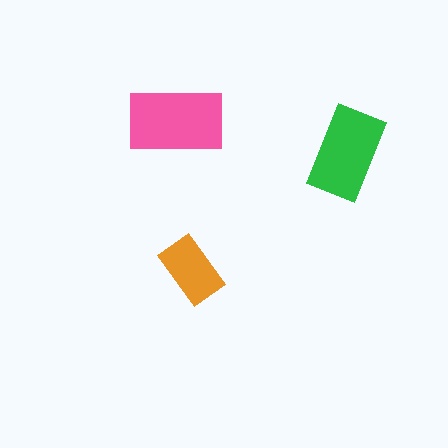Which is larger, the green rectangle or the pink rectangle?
The pink one.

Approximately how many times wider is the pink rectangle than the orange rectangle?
About 1.5 times wider.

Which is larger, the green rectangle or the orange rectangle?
The green one.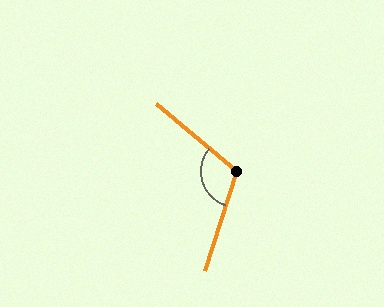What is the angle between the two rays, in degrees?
Approximately 112 degrees.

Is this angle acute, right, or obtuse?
It is obtuse.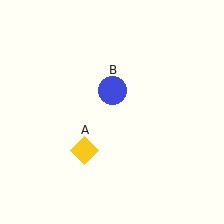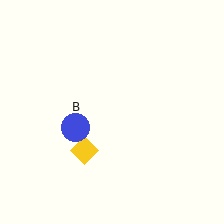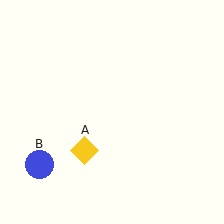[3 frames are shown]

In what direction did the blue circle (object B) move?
The blue circle (object B) moved down and to the left.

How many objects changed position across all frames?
1 object changed position: blue circle (object B).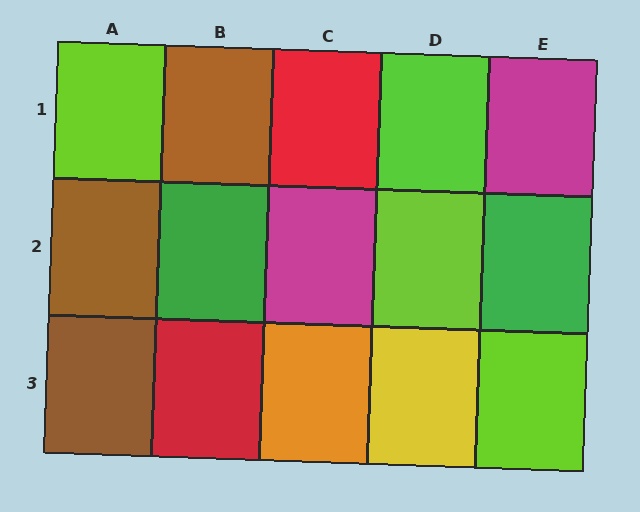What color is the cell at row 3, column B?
Red.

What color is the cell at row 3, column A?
Brown.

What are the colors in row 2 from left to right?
Brown, green, magenta, lime, green.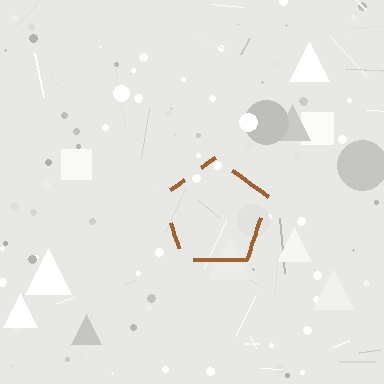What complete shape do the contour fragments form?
The contour fragments form a pentagon.